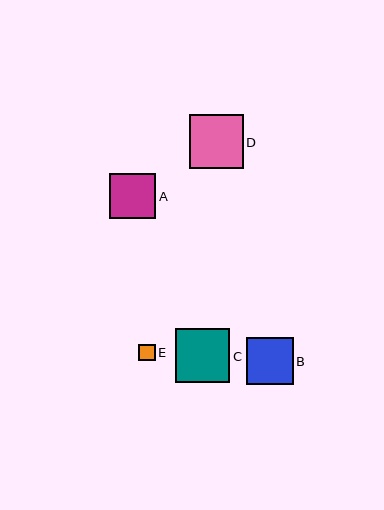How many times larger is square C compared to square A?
Square C is approximately 1.2 times the size of square A.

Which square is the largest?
Square C is the largest with a size of approximately 54 pixels.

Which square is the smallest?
Square E is the smallest with a size of approximately 17 pixels.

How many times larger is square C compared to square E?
Square C is approximately 3.3 times the size of square E.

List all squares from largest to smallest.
From largest to smallest: C, D, B, A, E.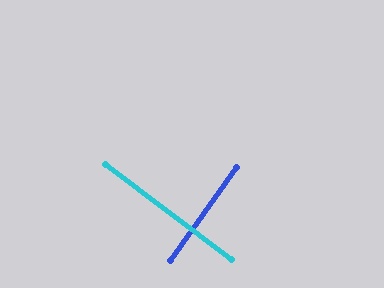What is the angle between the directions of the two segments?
Approximately 88 degrees.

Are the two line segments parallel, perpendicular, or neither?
Perpendicular — they meet at approximately 88°.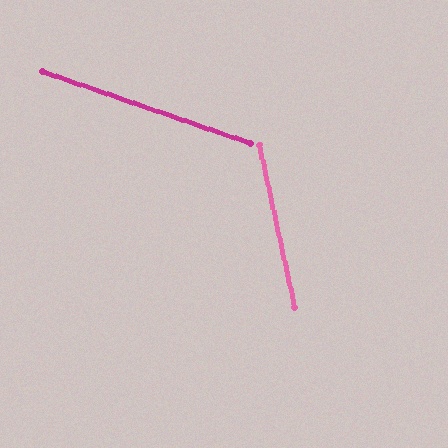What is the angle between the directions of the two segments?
Approximately 58 degrees.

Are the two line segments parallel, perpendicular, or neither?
Neither parallel nor perpendicular — they differ by about 58°.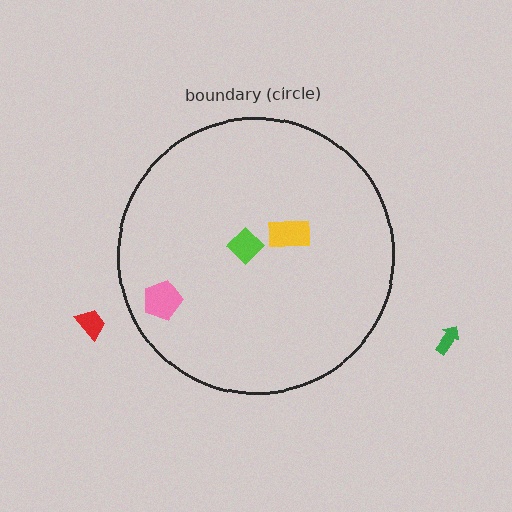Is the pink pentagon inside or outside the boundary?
Inside.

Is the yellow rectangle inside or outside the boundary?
Inside.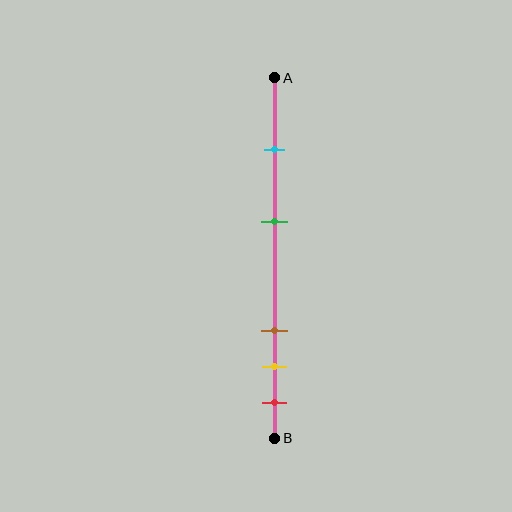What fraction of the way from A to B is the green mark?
The green mark is approximately 40% (0.4) of the way from A to B.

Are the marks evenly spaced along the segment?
No, the marks are not evenly spaced.